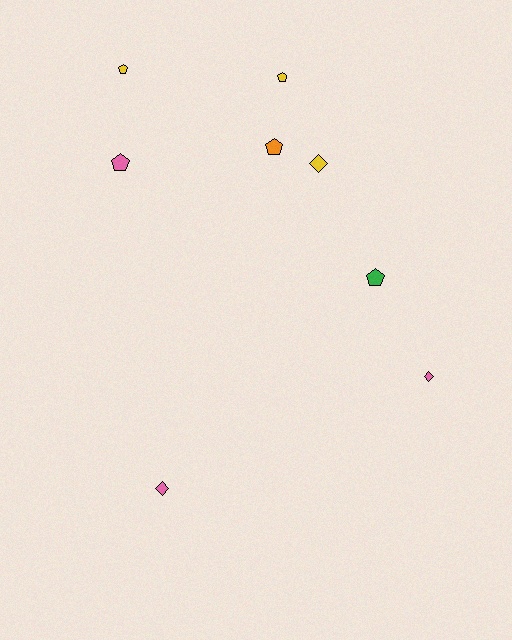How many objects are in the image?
There are 8 objects.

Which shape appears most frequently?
Pentagon, with 5 objects.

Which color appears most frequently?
Pink, with 3 objects.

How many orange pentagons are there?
There is 1 orange pentagon.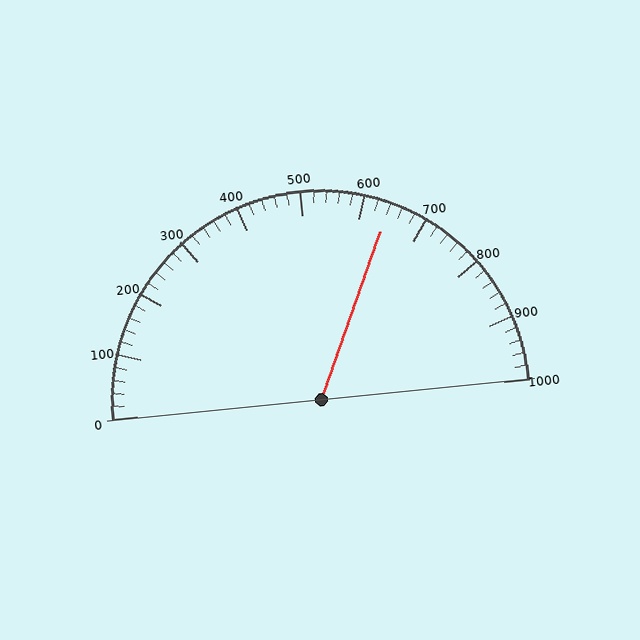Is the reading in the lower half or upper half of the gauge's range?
The reading is in the upper half of the range (0 to 1000).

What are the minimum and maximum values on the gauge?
The gauge ranges from 0 to 1000.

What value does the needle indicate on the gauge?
The needle indicates approximately 640.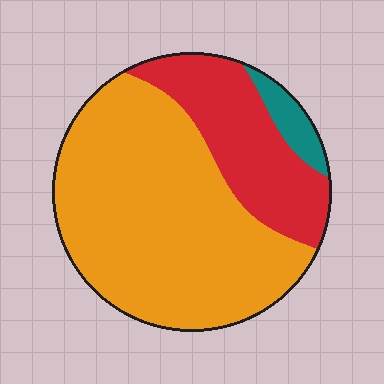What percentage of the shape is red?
Red takes up about one quarter (1/4) of the shape.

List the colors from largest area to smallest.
From largest to smallest: orange, red, teal.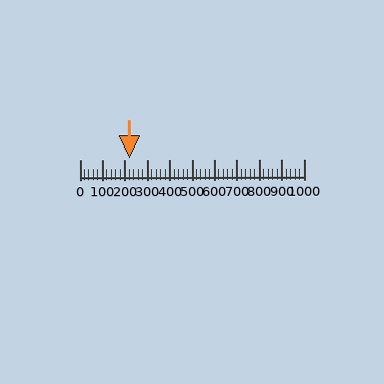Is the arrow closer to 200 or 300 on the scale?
The arrow is closer to 200.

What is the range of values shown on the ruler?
The ruler shows values from 0 to 1000.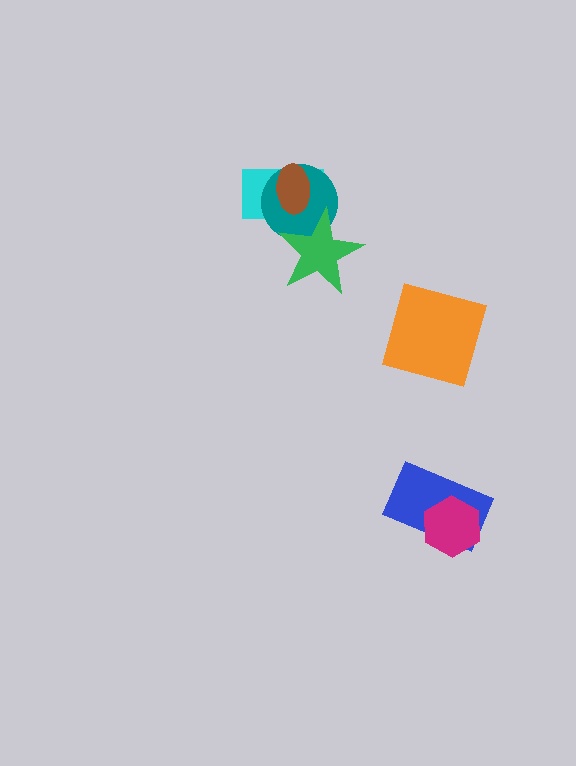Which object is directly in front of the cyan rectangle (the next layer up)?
The teal circle is directly in front of the cyan rectangle.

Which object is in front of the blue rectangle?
The magenta hexagon is in front of the blue rectangle.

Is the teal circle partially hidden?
Yes, it is partially covered by another shape.